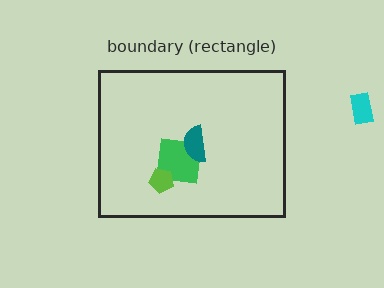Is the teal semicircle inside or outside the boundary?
Inside.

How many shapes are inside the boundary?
3 inside, 1 outside.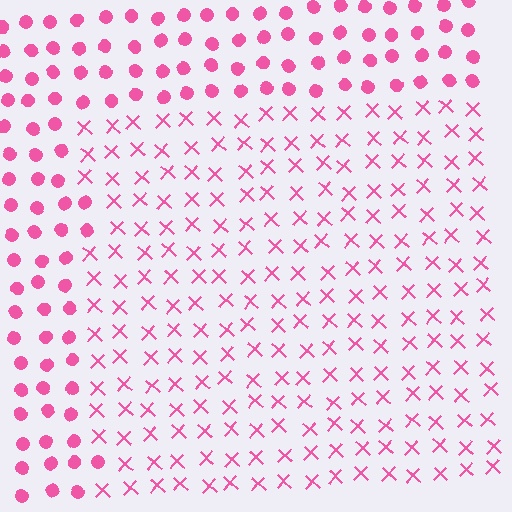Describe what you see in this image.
The image is filled with small pink elements arranged in a uniform grid. A rectangle-shaped region contains X marks, while the surrounding area contains circles. The boundary is defined purely by the change in element shape.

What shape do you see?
I see a rectangle.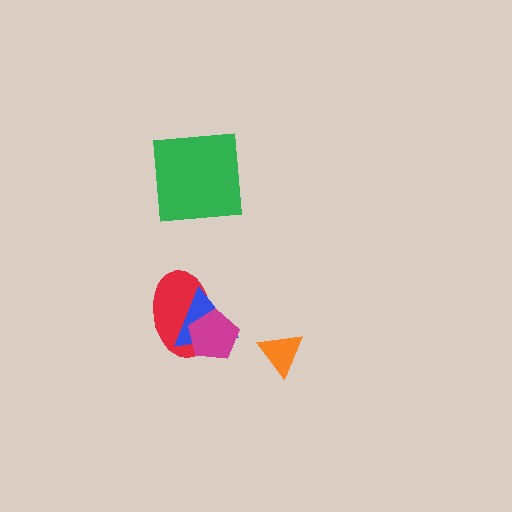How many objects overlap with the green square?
0 objects overlap with the green square.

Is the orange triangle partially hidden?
No, no other shape covers it.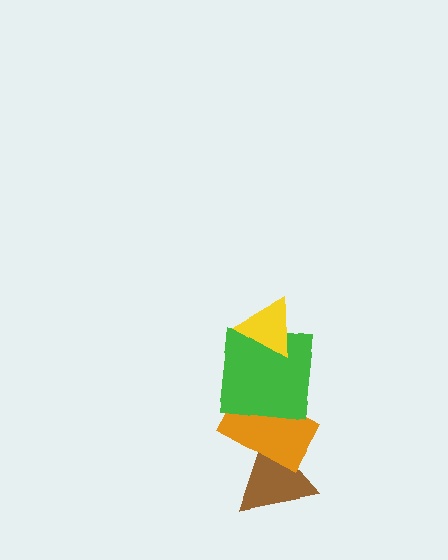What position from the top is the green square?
The green square is 2nd from the top.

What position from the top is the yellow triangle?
The yellow triangle is 1st from the top.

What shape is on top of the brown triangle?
The orange rectangle is on top of the brown triangle.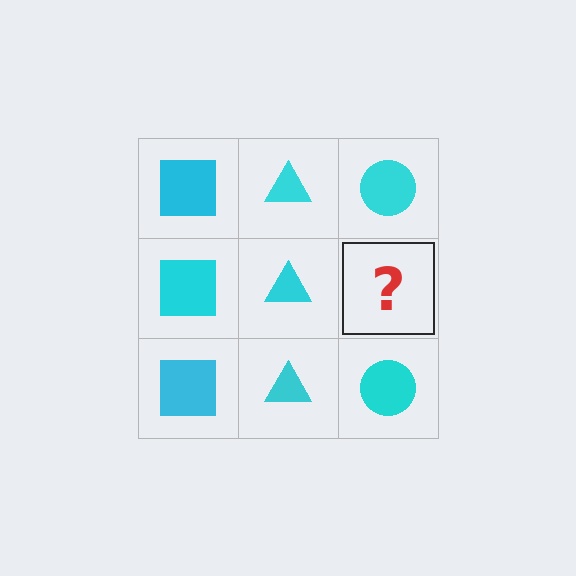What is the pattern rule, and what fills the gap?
The rule is that each column has a consistent shape. The gap should be filled with a cyan circle.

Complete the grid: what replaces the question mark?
The question mark should be replaced with a cyan circle.